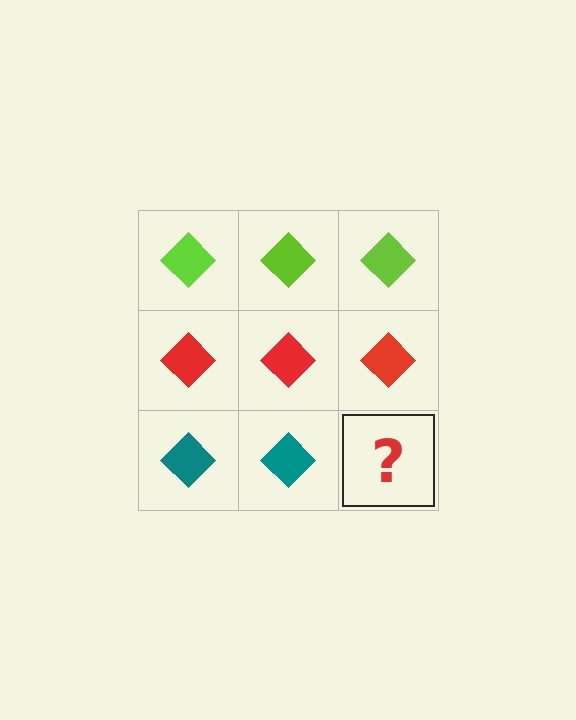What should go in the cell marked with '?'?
The missing cell should contain a teal diamond.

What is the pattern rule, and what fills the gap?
The rule is that each row has a consistent color. The gap should be filled with a teal diamond.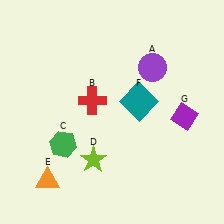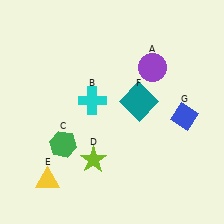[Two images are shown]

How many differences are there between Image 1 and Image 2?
There are 3 differences between the two images.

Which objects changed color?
B changed from red to cyan. E changed from orange to yellow. G changed from purple to blue.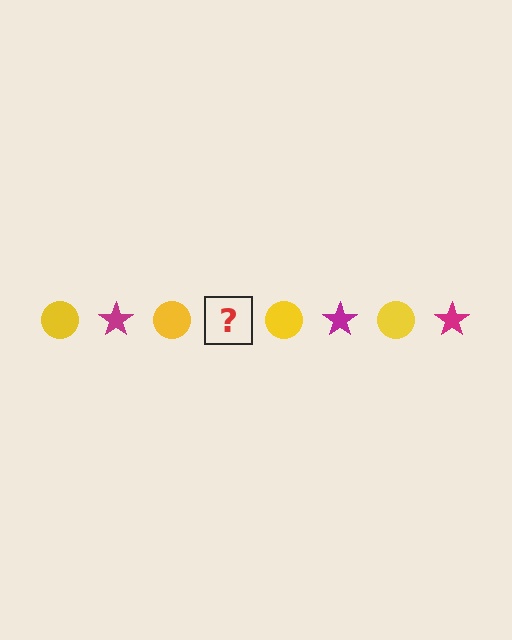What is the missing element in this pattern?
The missing element is a magenta star.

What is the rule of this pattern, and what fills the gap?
The rule is that the pattern alternates between yellow circle and magenta star. The gap should be filled with a magenta star.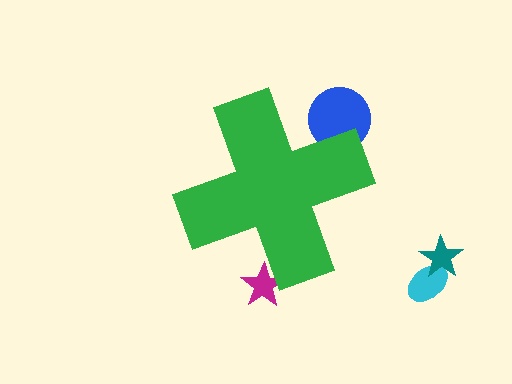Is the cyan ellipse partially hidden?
No, the cyan ellipse is fully visible.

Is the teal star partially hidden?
No, the teal star is fully visible.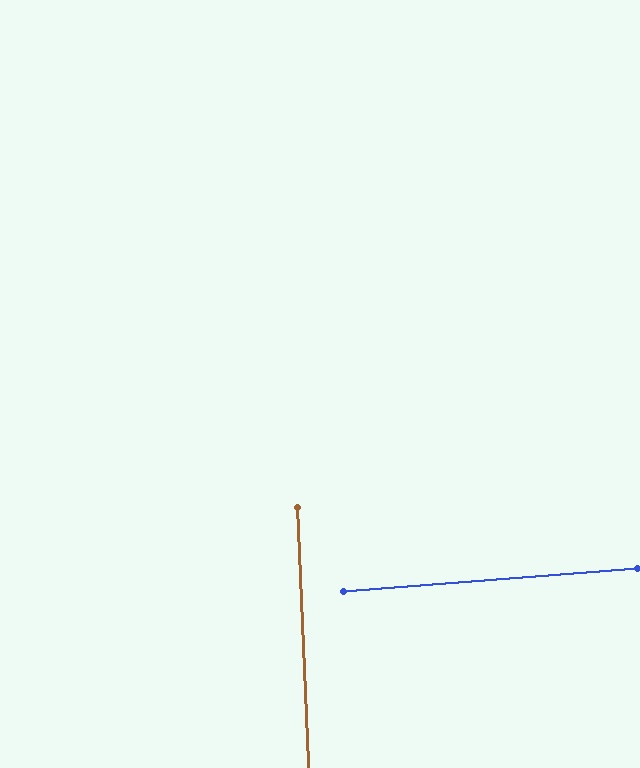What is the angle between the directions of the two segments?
Approximately 88 degrees.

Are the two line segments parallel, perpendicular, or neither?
Perpendicular — they meet at approximately 88°.